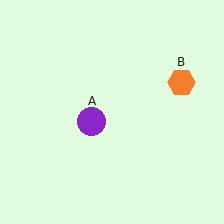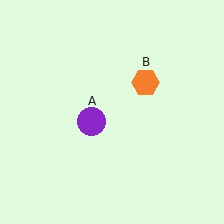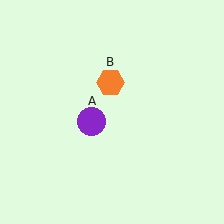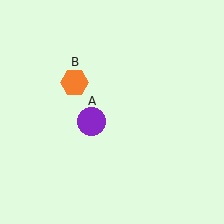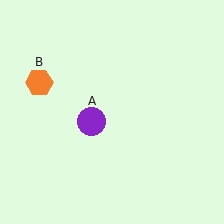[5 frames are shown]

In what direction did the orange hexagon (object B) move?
The orange hexagon (object B) moved left.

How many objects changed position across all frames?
1 object changed position: orange hexagon (object B).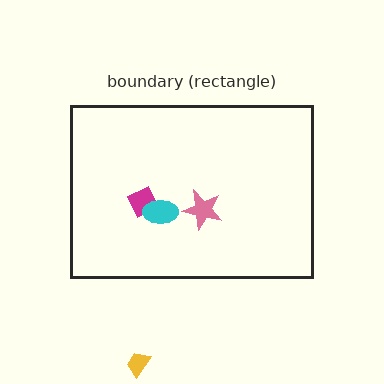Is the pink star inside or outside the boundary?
Inside.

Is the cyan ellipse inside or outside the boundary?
Inside.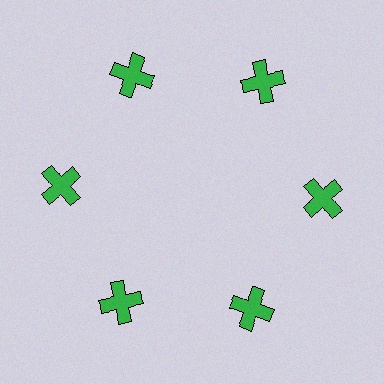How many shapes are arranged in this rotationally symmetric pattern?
There are 6 shapes, arranged in 6 groups of 1.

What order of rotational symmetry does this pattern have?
This pattern has 6-fold rotational symmetry.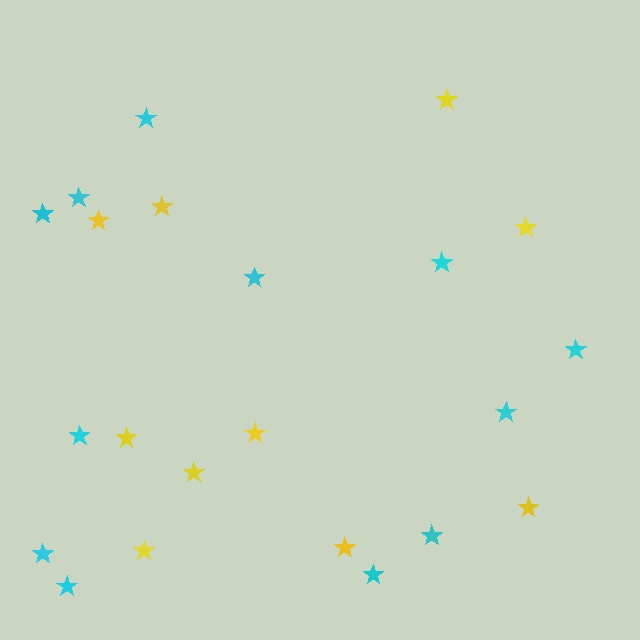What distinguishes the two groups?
There are 2 groups: one group of cyan stars (12) and one group of yellow stars (10).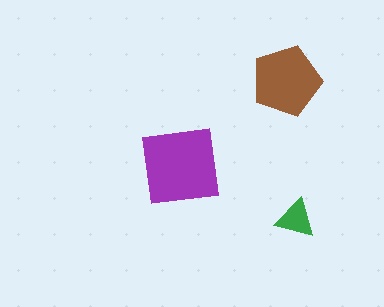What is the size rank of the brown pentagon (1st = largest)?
2nd.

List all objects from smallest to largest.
The green triangle, the brown pentagon, the purple square.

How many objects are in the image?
There are 3 objects in the image.